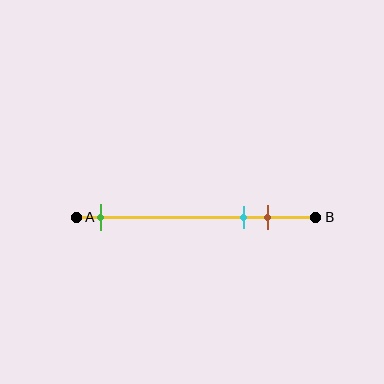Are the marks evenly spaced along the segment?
No, the marks are not evenly spaced.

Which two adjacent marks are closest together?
The cyan and brown marks are the closest adjacent pair.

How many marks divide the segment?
There are 3 marks dividing the segment.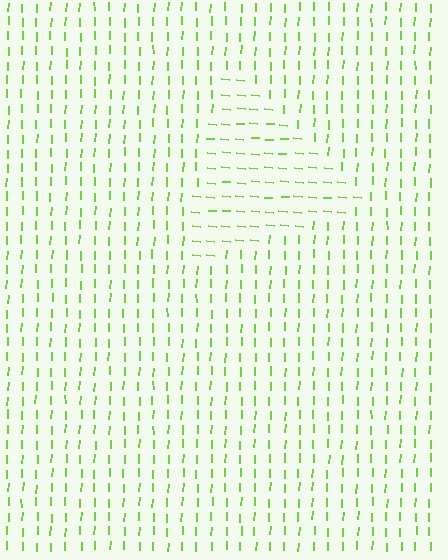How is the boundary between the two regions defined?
The boundary is defined purely by a change in line orientation (approximately 86 degrees difference). All lines are the same color and thickness.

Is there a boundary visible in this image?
Yes, there is a texture boundary formed by a change in line orientation.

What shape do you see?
I see a triangle.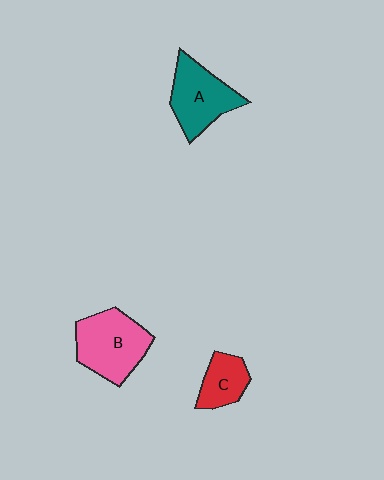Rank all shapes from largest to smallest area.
From largest to smallest: B (pink), A (teal), C (red).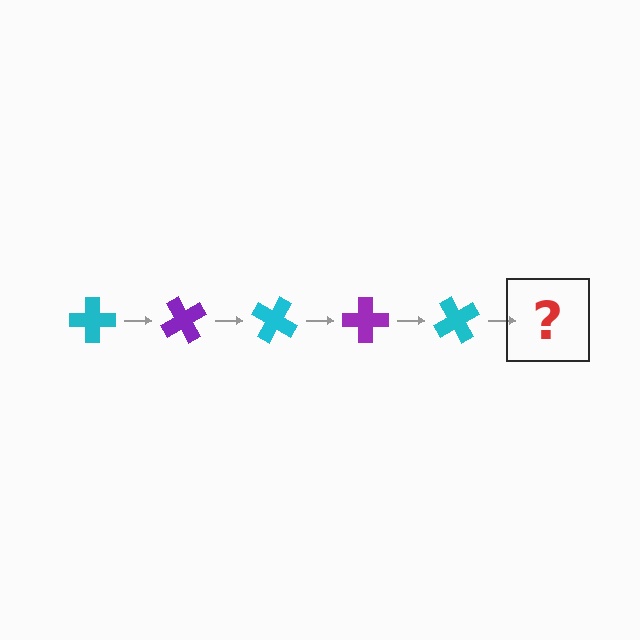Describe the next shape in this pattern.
It should be a purple cross, rotated 300 degrees from the start.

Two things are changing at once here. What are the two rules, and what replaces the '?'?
The two rules are that it rotates 60 degrees each step and the color cycles through cyan and purple. The '?' should be a purple cross, rotated 300 degrees from the start.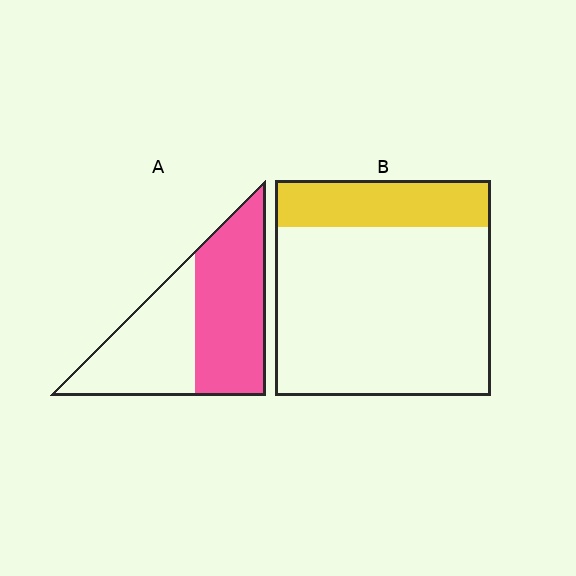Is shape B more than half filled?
No.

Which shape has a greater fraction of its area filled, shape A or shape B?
Shape A.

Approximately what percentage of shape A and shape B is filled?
A is approximately 55% and B is approximately 20%.